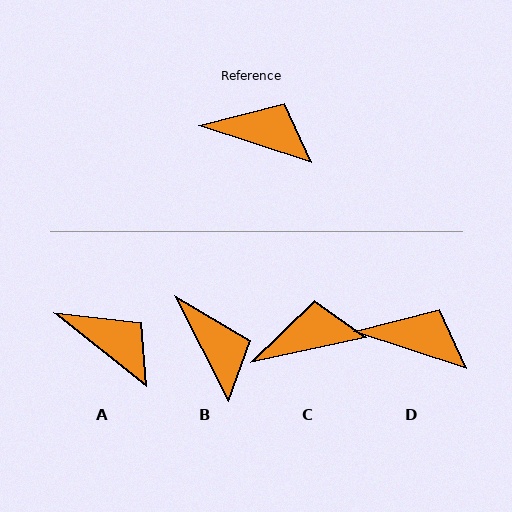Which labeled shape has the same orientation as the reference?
D.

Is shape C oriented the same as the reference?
No, it is off by about 30 degrees.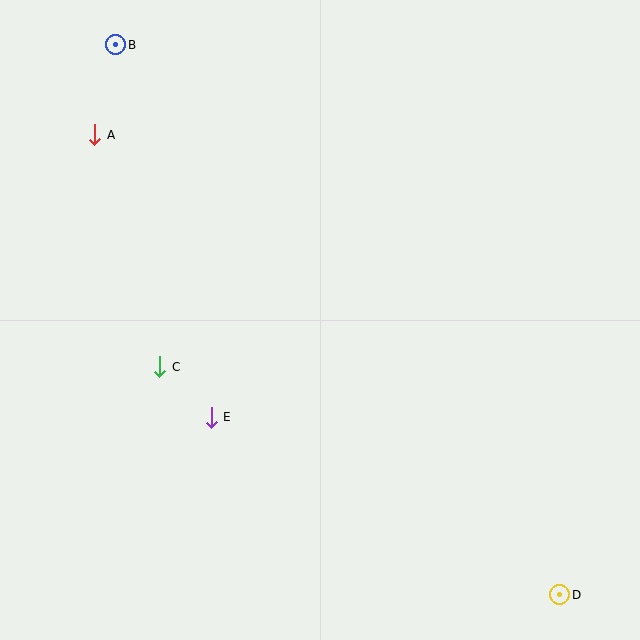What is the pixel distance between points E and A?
The distance between E and A is 306 pixels.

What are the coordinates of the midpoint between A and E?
The midpoint between A and E is at (153, 276).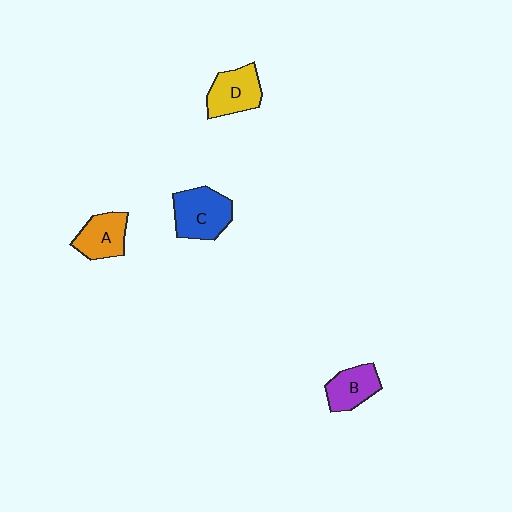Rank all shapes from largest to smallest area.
From largest to smallest: C (blue), D (yellow), A (orange), B (purple).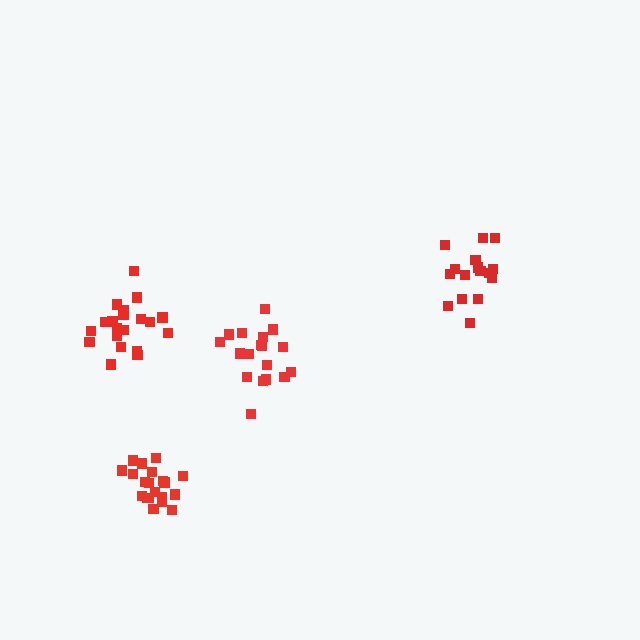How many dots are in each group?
Group 1: 18 dots, Group 2: 16 dots, Group 3: 21 dots, Group 4: 21 dots (76 total).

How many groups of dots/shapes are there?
There are 4 groups.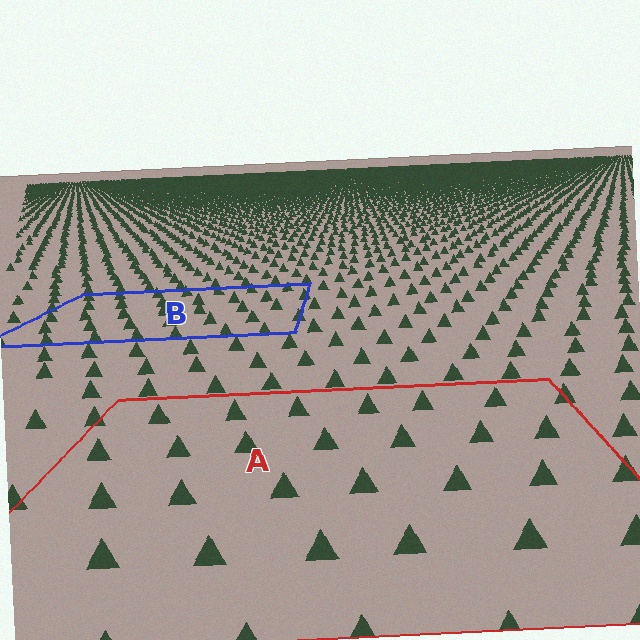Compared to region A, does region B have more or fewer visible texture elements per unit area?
Region B has more texture elements per unit area — they are packed more densely because it is farther away.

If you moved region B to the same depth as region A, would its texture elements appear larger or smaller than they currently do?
They would appear larger. At a closer depth, the same texture elements are projected at a bigger on-screen size.